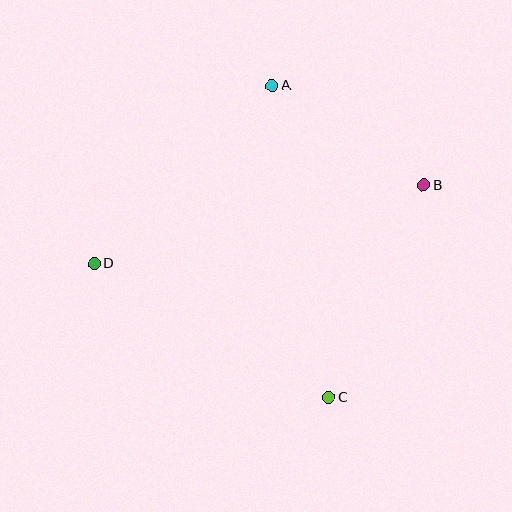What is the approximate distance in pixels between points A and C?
The distance between A and C is approximately 317 pixels.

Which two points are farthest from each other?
Points B and D are farthest from each other.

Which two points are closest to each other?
Points A and B are closest to each other.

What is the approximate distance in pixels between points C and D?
The distance between C and D is approximately 270 pixels.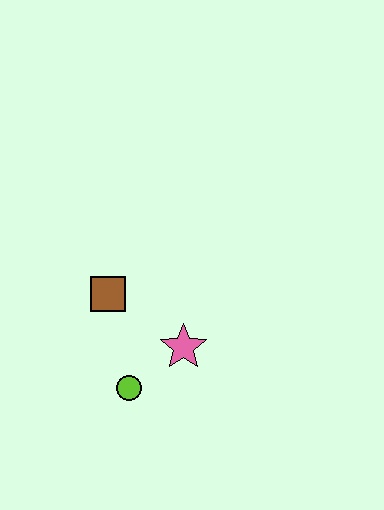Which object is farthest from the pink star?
The brown square is farthest from the pink star.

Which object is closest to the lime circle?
The pink star is closest to the lime circle.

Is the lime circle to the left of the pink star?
Yes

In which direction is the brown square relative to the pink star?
The brown square is to the left of the pink star.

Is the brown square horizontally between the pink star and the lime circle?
No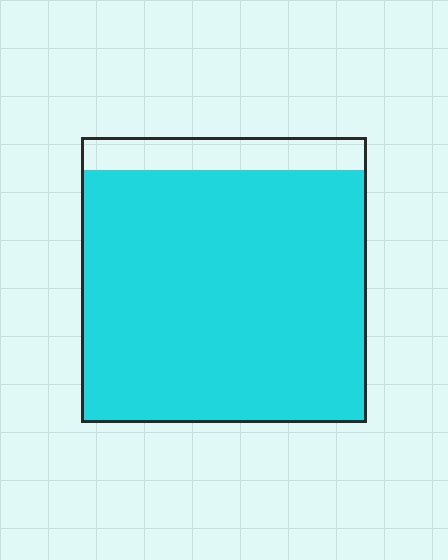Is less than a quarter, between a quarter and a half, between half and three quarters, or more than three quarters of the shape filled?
More than three quarters.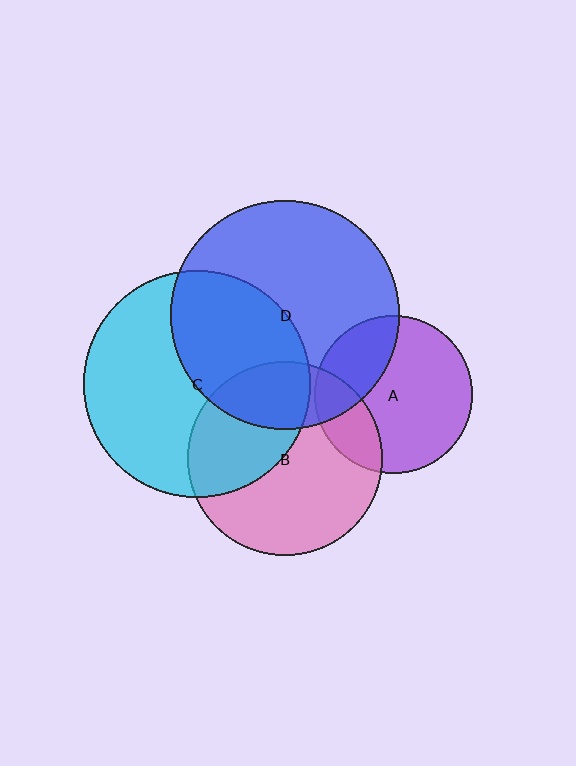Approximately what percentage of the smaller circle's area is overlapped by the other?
Approximately 40%.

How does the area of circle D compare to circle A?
Approximately 2.1 times.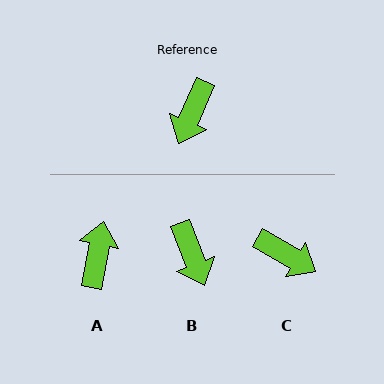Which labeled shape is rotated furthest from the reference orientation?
A, about 167 degrees away.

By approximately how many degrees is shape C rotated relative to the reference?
Approximately 83 degrees counter-clockwise.